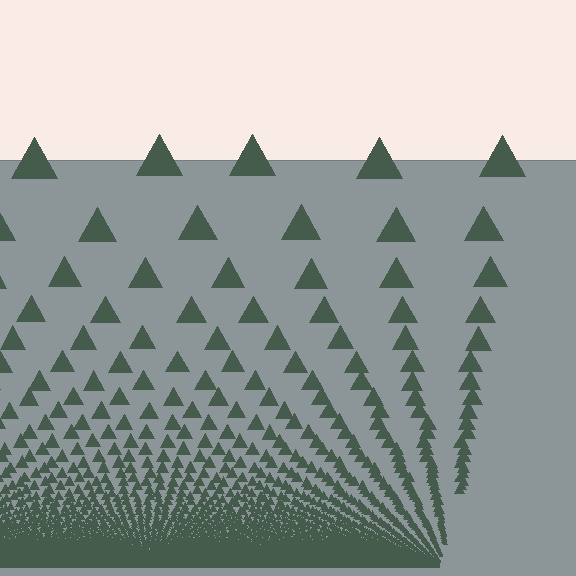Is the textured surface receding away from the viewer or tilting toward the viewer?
The surface appears to tilt toward the viewer. Texture elements get larger and sparser toward the top.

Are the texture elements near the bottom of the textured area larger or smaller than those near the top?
Smaller. The gradient is inverted — elements near the bottom are smaller and denser.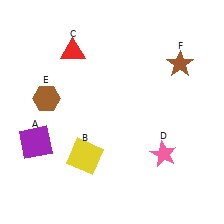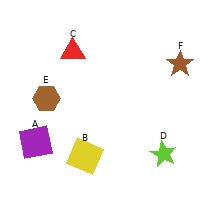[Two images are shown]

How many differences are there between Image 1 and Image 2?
There is 1 difference between the two images.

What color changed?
The star (D) changed from pink in Image 1 to lime in Image 2.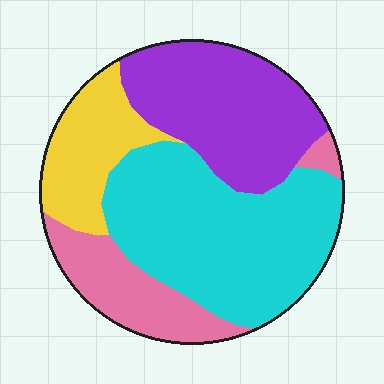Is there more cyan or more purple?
Cyan.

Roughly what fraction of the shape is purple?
Purple takes up about one quarter (1/4) of the shape.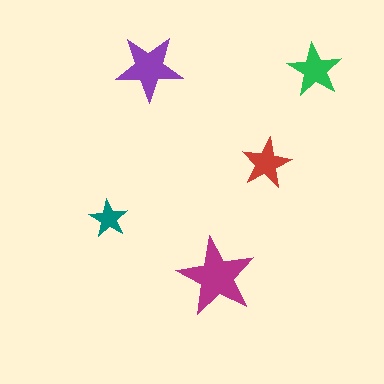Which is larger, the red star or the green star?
The green one.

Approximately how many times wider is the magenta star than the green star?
About 1.5 times wider.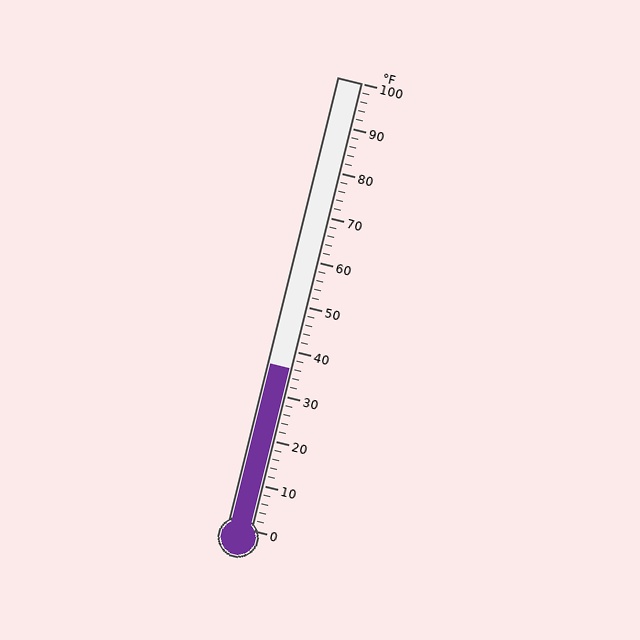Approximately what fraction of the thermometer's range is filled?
The thermometer is filled to approximately 35% of its range.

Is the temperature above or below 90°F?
The temperature is below 90°F.